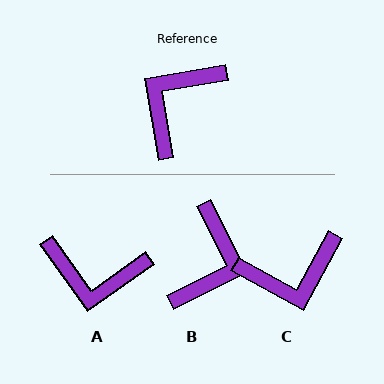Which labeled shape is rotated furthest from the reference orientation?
B, about 163 degrees away.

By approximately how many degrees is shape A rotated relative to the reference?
Approximately 116 degrees counter-clockwise.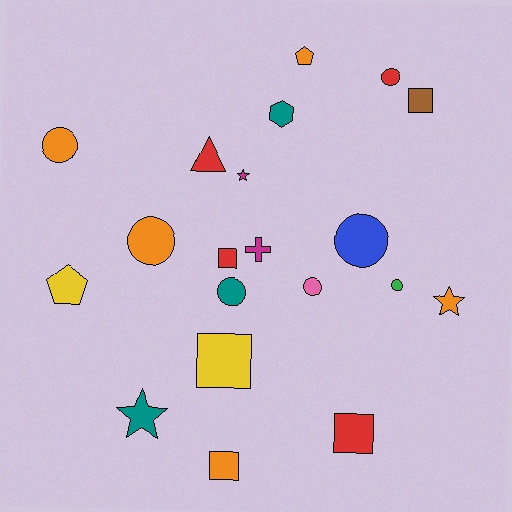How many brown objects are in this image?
There is 1 brown object.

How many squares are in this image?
There are 5 squares.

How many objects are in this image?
There are 20 objects.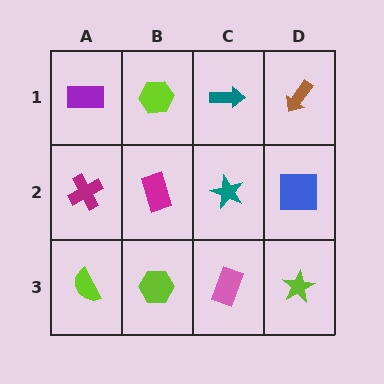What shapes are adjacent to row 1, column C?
A teal star (row 2, column C), a lime hexagon (row 1, column B), a brown arrow (row 1, column D).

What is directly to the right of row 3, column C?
A lime star.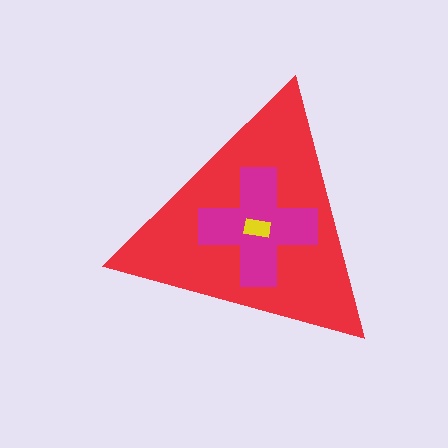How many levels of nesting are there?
3.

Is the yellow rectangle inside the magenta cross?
Yes.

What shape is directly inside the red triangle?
The magenta cross.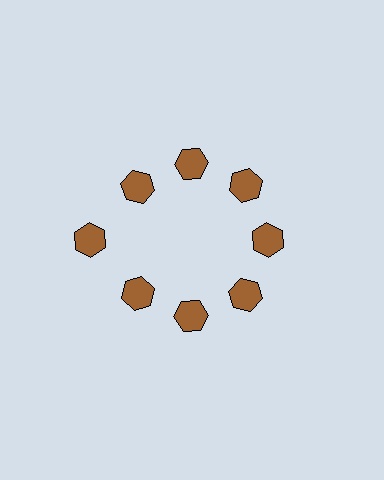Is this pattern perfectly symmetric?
No. The 8 brown hexagons are arranged in a ring, but one element near the 9 o'clock position is pushed outward from the center, breaking the 8-fold rotational symmetry.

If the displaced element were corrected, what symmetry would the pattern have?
It would have 8-fold rotational symmetry — the pattern would map onto itself every 45 degrees.